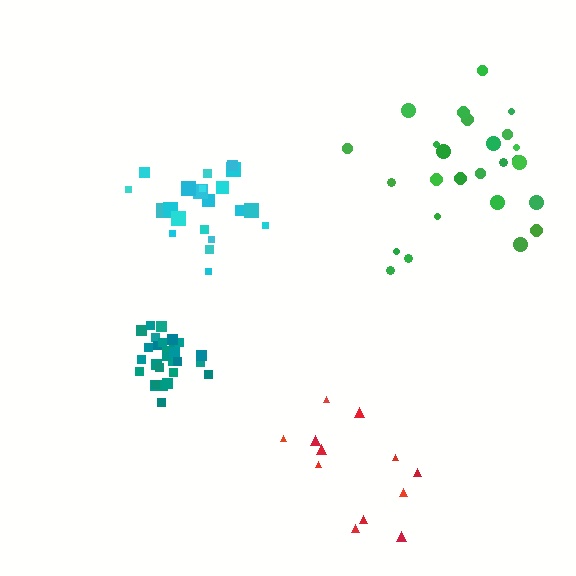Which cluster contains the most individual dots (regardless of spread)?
Teal (28).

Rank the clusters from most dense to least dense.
teal, cyan, green, red.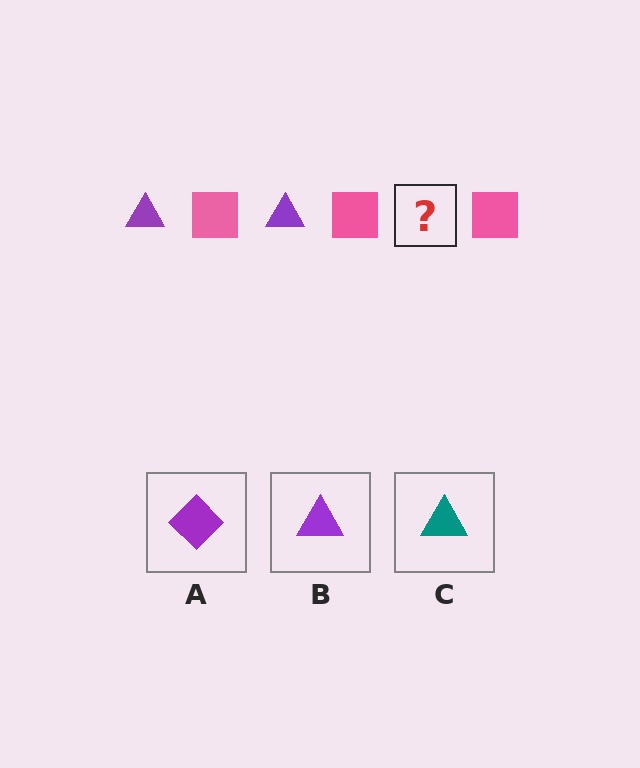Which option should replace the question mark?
Option B.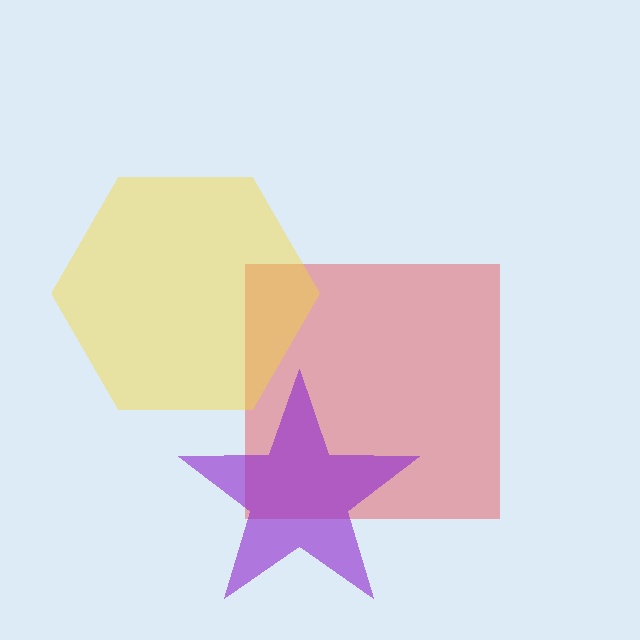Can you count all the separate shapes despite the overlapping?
Yes, there are 3 separate shapes.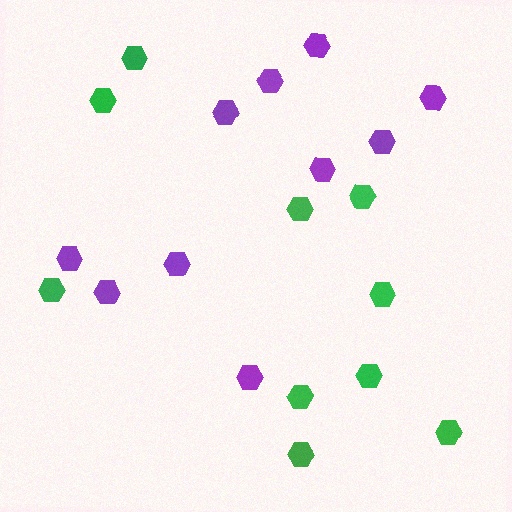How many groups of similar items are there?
There are 2 groups: one group of purple hexagons (10) and one group of green hexagons (10).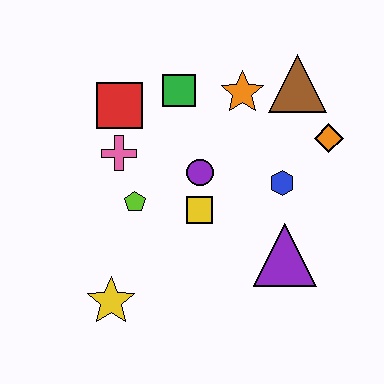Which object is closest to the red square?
The pink cross is closest to the red square.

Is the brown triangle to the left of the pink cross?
No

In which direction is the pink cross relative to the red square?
The pink cross is below the red square.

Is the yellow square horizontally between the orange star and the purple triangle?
No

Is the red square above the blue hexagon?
Yes